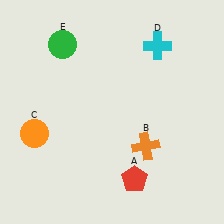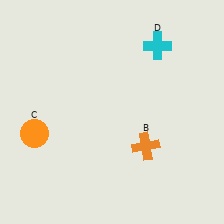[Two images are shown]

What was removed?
The green circle (E), the red pentagon (A) were removed in Image 2.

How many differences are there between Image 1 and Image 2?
There are 2 differences between the two images.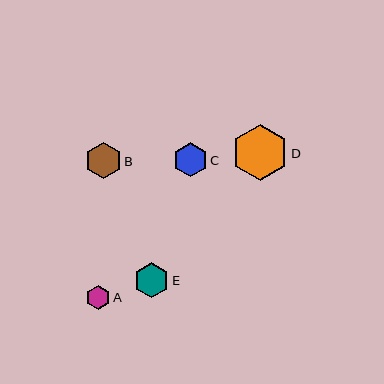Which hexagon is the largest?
Hexagon D is the largest with a size of approximately 56 pixels.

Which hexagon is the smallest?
Hexagon A is the smallest with a size of approximately 24 pixels.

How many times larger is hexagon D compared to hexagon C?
Hexagon D is approximately 1.6 times the size of hexagon C.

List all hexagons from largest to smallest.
From largest to smallest: D, B, E, C, A.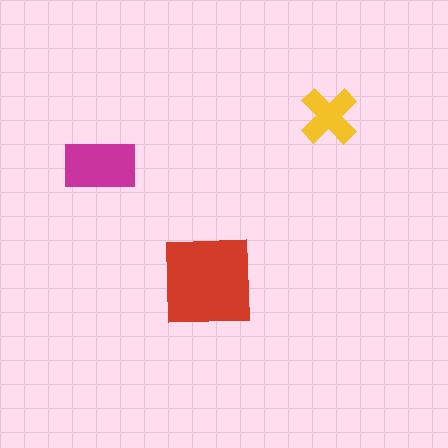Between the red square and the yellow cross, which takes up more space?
The red square.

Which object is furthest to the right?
The yellow cross is rightmost.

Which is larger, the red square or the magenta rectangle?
The red square.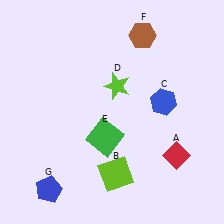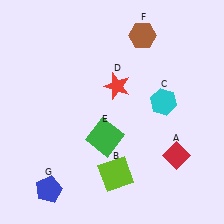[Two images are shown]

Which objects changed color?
C changed from blue to cyan. D changed from lime to red.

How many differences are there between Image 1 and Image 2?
There are 2 differences between the two images.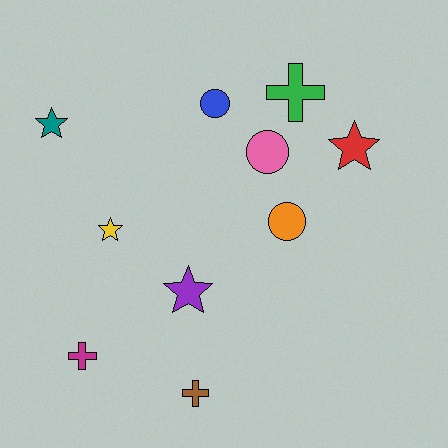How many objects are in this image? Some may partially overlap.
There are 10 objects.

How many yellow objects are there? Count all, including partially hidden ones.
There is 1 yellow object.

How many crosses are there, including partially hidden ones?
There are 3 crosses.